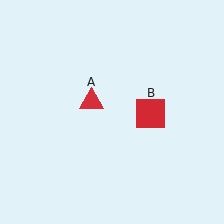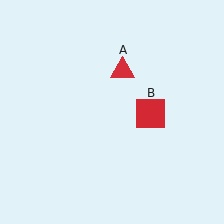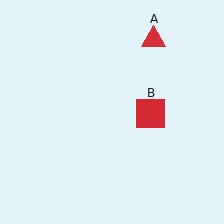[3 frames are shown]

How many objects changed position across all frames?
1 object changed position: red triangle (object A).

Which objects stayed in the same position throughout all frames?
Red square (object B) remained stationary.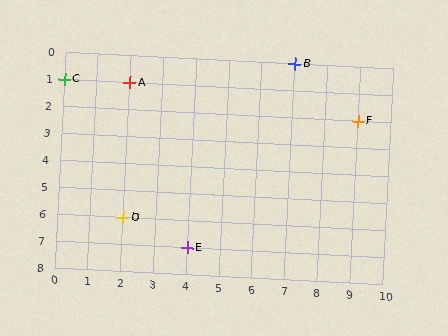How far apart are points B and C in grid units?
Points B and C are 7 columns and 1 row apart (about 7.1 grid units diagonally).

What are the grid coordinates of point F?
Point F is at grid coordinates (9, 2).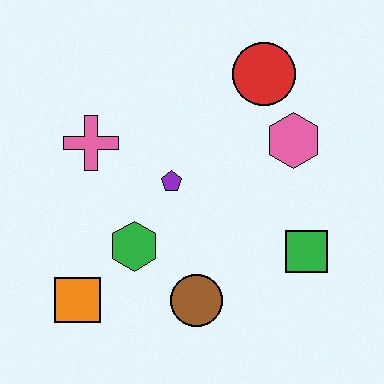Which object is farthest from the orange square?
The red circle is farthest from the orange square.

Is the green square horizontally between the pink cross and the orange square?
No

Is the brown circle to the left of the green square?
Yes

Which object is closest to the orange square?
The green hexagon is closest to the orange square.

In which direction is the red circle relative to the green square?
The red circle is above the green square.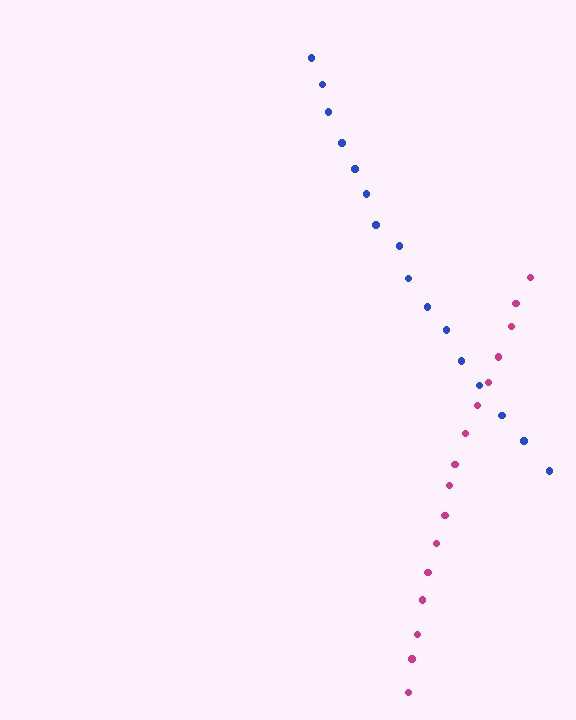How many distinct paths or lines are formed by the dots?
There are 2 distinct paths.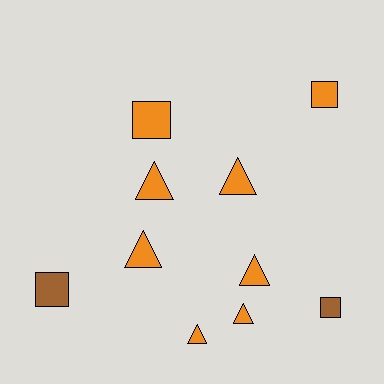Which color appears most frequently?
Orange, with 8 objects.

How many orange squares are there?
There are 2 orange squares.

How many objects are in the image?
There are 10 objects.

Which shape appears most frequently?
Triangle, with 6 objects.